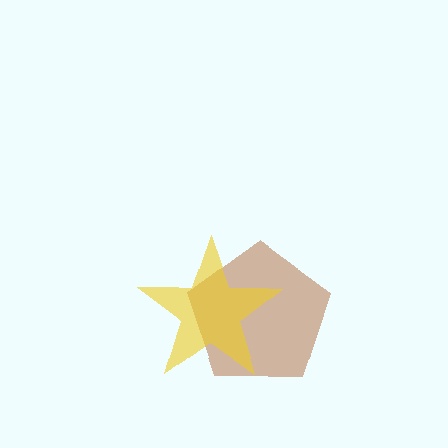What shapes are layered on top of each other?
The layered shapes are: a brown pentagon, a yellow star.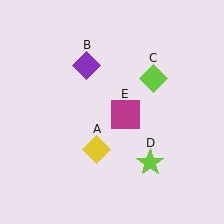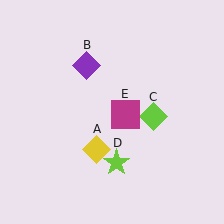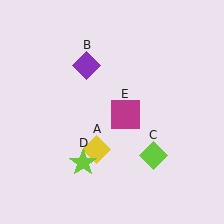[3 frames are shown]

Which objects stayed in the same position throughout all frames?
Yellow diamond (object A) and purple diamond (object B) and magenta square (object E) remained stationary.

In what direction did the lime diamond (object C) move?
The lime diamond (object C) moved down.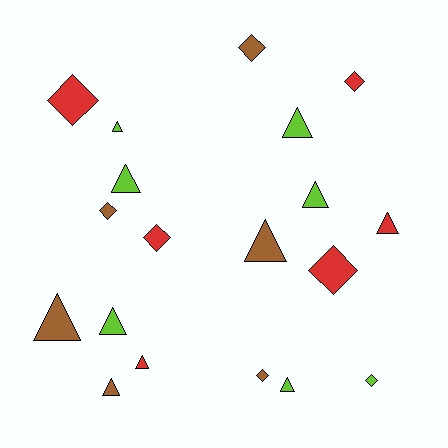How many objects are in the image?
There are 19 objects.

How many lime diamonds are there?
There is 1 lime diamond.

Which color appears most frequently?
Lime, with 7 objects.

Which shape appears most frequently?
Triangle, with 11 objects.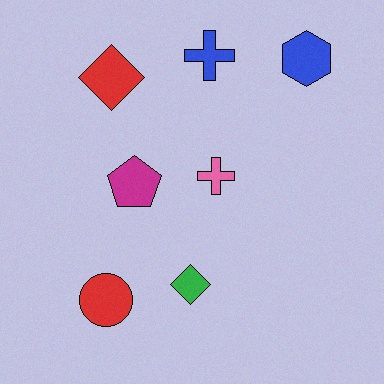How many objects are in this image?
There are 7 objects.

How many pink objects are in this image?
There is 1 pink object.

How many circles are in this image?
There is 1 circle.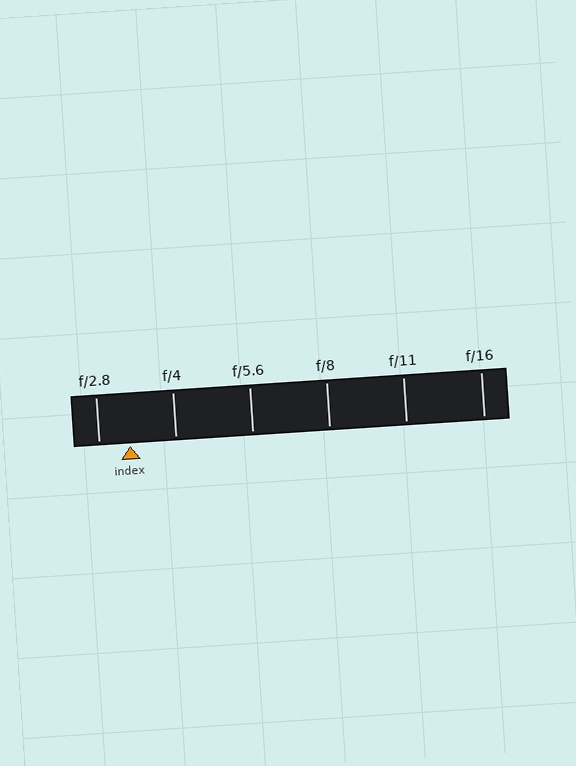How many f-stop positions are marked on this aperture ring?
There are 6 f-stop positions marked.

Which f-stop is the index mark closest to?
The index mark is closest to f/2.8.